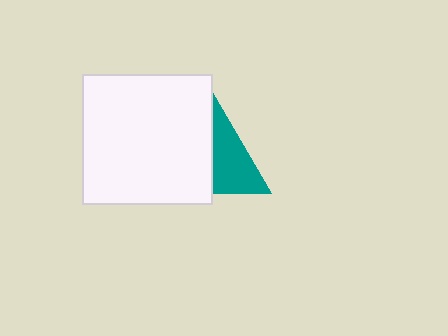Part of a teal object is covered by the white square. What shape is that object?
It is a triangle.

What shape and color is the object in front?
The object in front is a white square.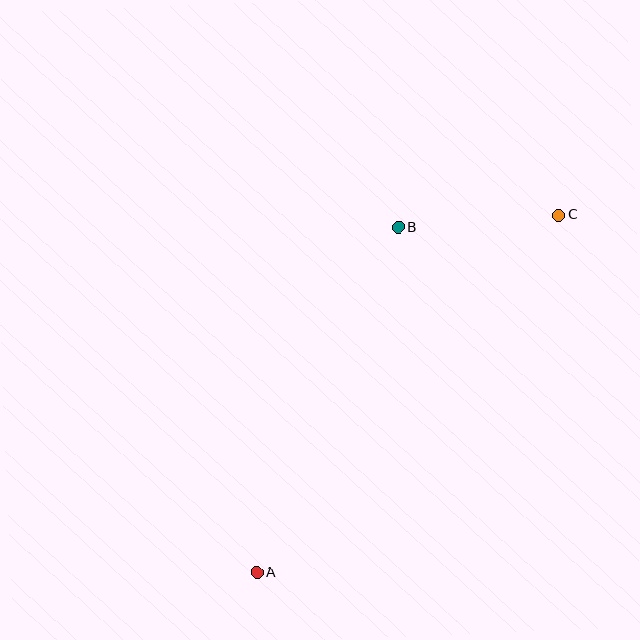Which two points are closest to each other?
Points B and C are closest to each other.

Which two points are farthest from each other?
Points A and C are farthest from each other.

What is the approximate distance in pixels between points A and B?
The distance between A and B is approximately 374 pixels.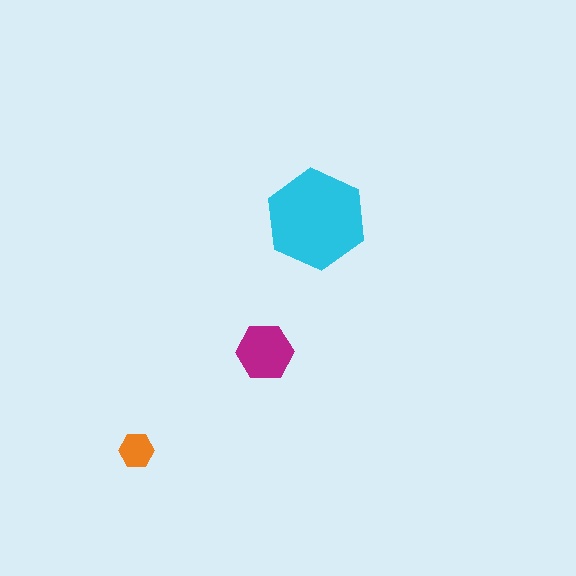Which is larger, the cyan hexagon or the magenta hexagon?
The cyan one.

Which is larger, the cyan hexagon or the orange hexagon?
The cyan one.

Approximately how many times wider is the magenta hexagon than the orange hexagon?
About 1.5 times wider.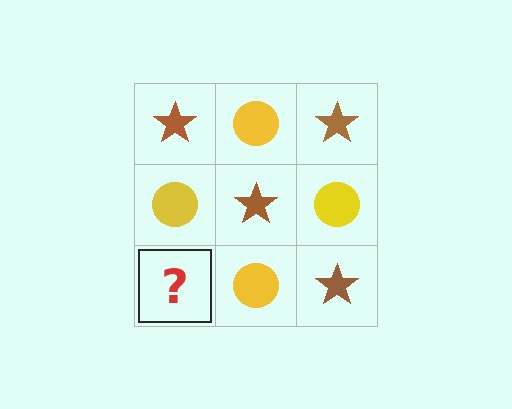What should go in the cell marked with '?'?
The missing cell should contain a brown star.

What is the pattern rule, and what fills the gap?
The rule is that it alternates brown star and yellow circle in a checkerboard pattern. The gap should be filled with a brown star.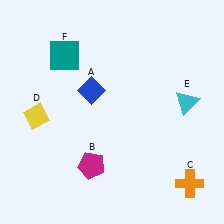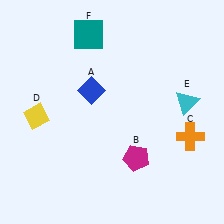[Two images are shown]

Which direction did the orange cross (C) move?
The orange cross (C) moved up.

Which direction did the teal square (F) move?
The teal square (F) moved right.